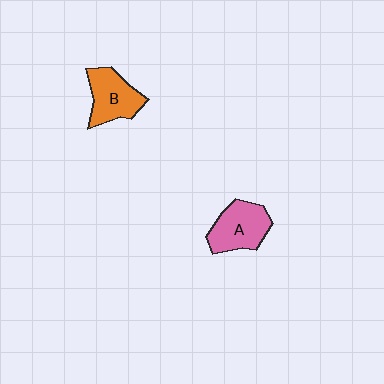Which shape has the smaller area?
Shape B (orange).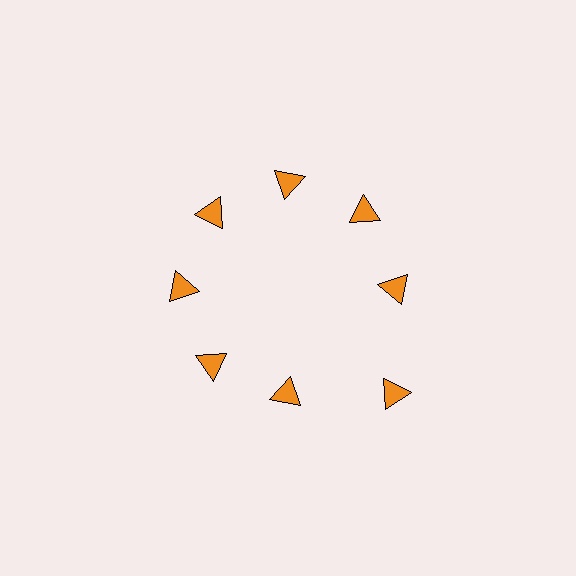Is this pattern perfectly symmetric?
No. The 8 orange triangles are arranged in a ring, but one element near the 4 o'clock position is pushed outward from the center, breaking the 8-fold rotational symmetry.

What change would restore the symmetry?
The symmetry would be restored by moving it inward, back onto the ring so that all 8 triangles sit at equal angles and equal distance from the center.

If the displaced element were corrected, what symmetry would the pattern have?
It would have 8-fold rotational symmetry — the pattern would map onto itself every 45 degrees.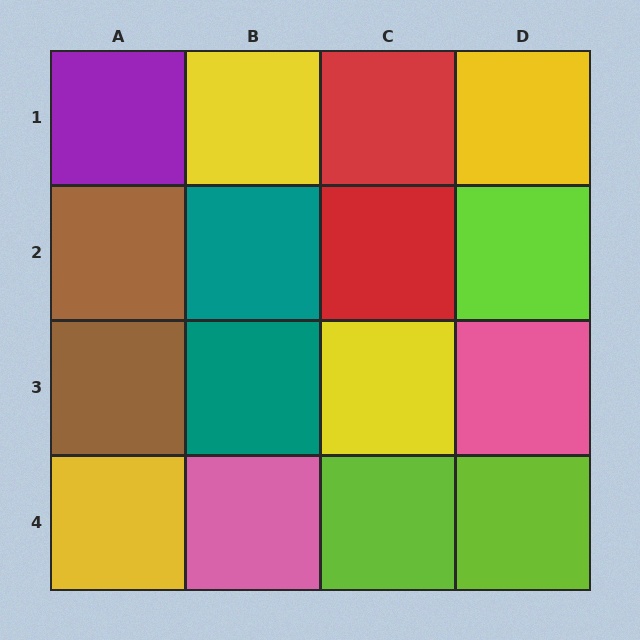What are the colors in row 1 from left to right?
Purple, yellow, red, yellow.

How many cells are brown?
2 cells are brown.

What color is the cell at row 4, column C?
Lime.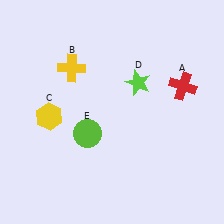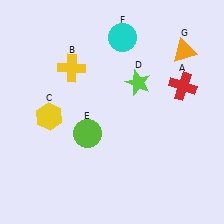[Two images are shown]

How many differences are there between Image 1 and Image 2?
There are 2 differences between the two images.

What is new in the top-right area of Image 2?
A cyan circle (F) was added in the top-right area of Image 2.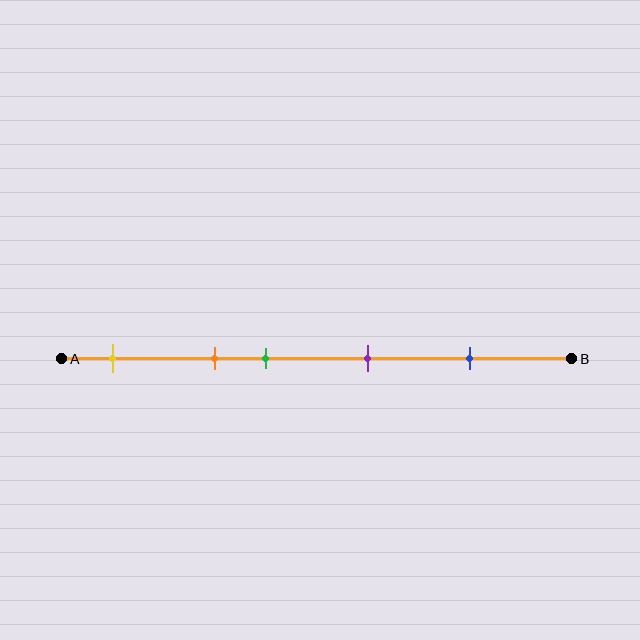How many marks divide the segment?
There are 5 marks dividing the segment.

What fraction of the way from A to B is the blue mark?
The blue mark is approximately 80% (0.8) of the way from A to B.